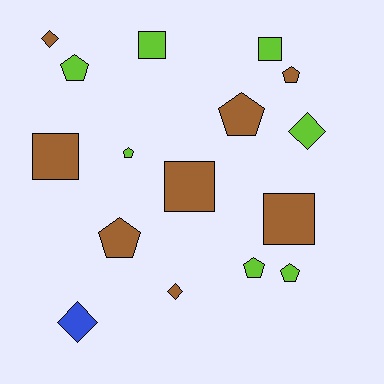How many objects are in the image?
There are 16 objects.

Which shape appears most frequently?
Pentagon, with 7 objects.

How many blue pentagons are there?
There are no blue pentagons.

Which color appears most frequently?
Brown, with 8 objects.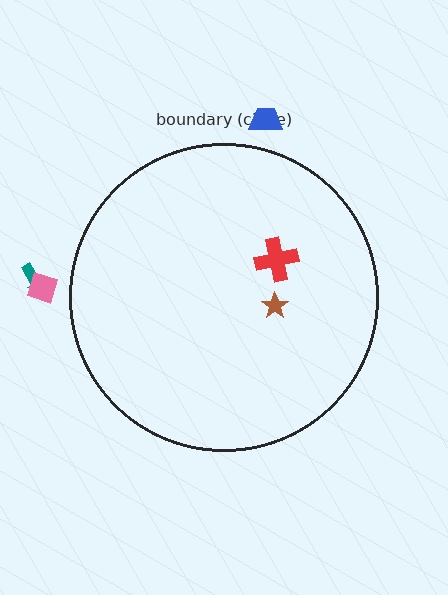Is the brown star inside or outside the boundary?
Inside.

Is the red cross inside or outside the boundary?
Inside.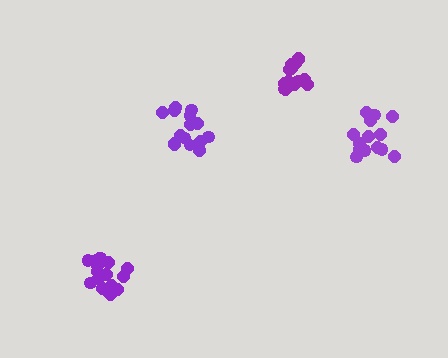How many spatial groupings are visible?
There are 4 spatial groupings.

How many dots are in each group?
Group 1: 14 dots, Group 2: 14 dots, Group 3: 17 dots, Group 4: 16 dots (61 total).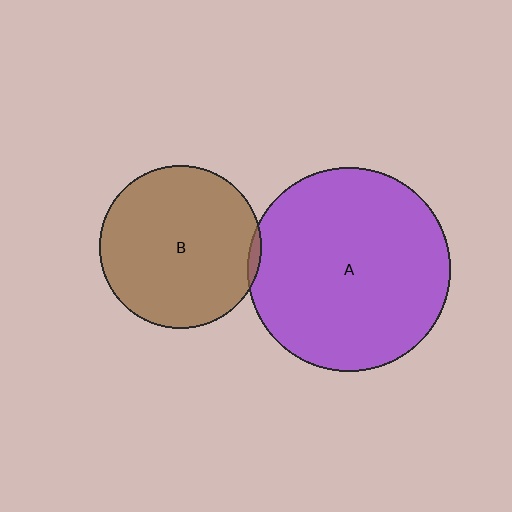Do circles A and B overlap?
Yes.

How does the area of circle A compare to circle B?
Approximately 1.6 times.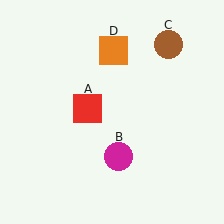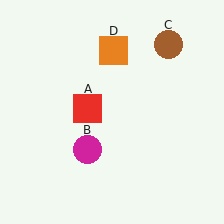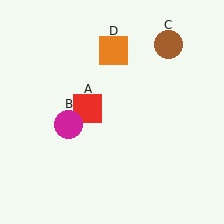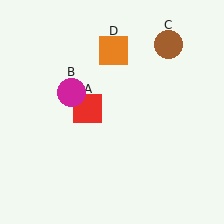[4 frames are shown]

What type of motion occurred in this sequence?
The magenta circle (object B) rotated clockwise around the center of the scene.